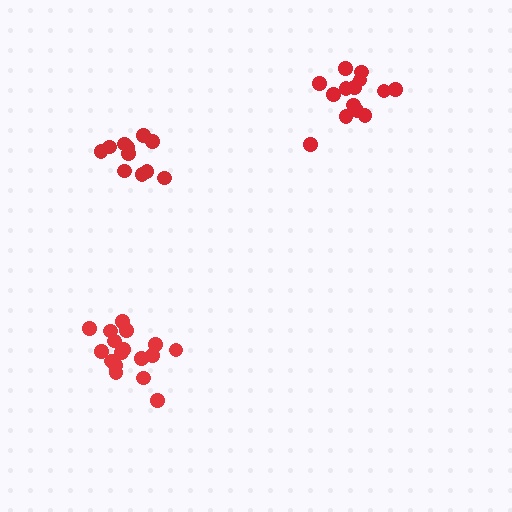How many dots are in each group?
Group 1: 18 dots, Group 2: 14 dots, Group 3: 12 dots (44 total).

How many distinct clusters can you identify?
There are 3 distinct clusters.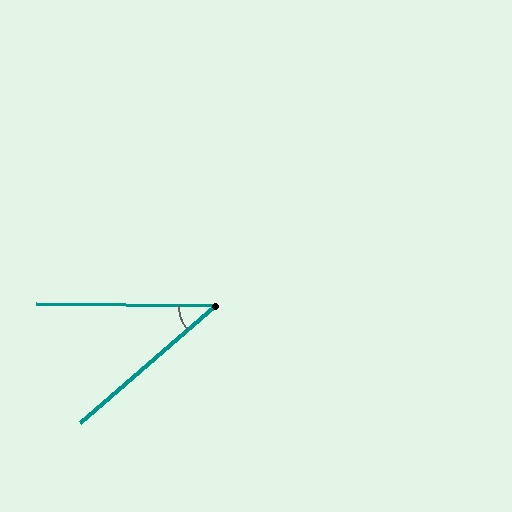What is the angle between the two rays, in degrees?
Approximately 41 degrees.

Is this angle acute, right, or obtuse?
It is acute.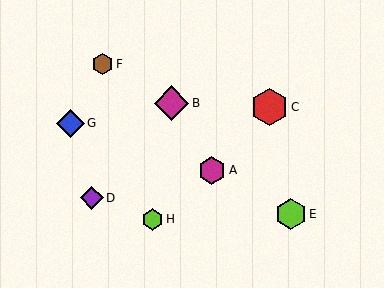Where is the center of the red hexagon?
The center of the red hexagon is at (269, 107).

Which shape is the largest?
The red hexagon (labeled C) is the largest.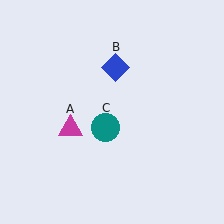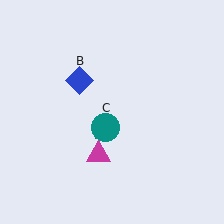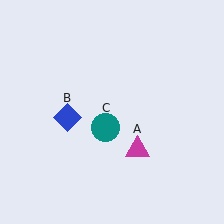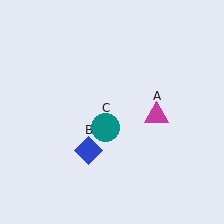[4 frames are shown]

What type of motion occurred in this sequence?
The magenta triangle (object A), blue diamond (object B) rotated counterclockwise around the center of the scene.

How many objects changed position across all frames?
2 objects changed position: magenta triangle (object A), blue diamond (object B).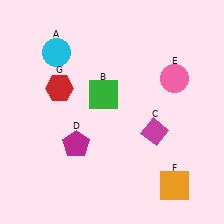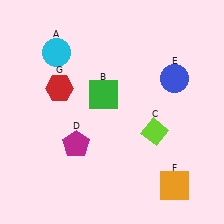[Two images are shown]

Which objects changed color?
C changed from magenta to lime. E changed from pink to blue.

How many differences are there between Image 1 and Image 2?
There are 2 differences between the two images.